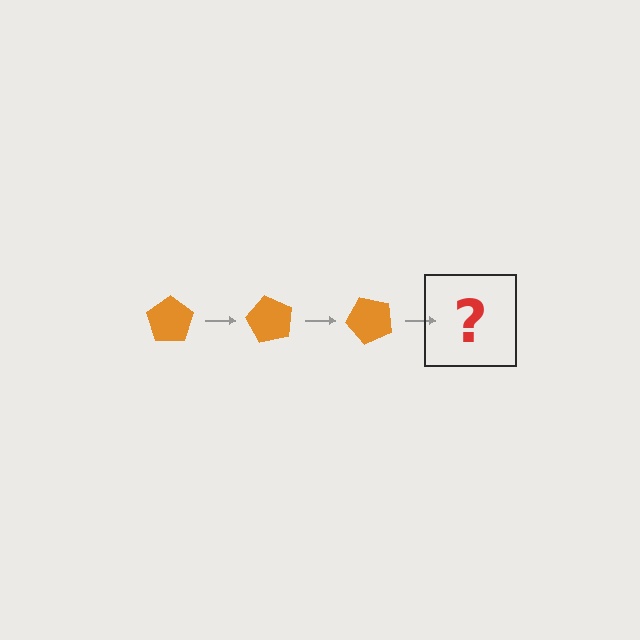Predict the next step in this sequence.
The next step is an orange pentagon rotated 180 degrees.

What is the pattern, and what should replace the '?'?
The pattern is that the pentagon rotates 60 degrees each step. The '?' should be an orange pentagon rotated 180 degrees.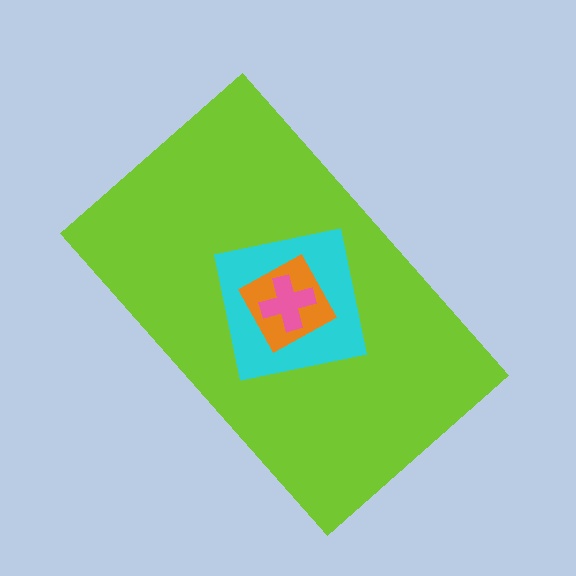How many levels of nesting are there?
4.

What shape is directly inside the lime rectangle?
The cyan square.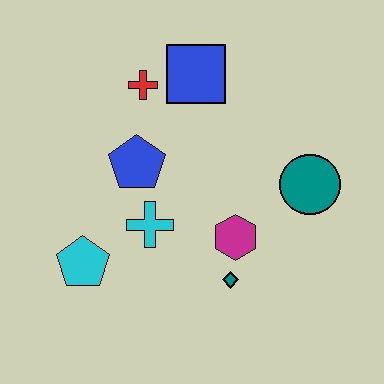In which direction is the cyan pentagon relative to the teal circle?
The cyan pentagon is to the left of the teal circle.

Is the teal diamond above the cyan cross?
No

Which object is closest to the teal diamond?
The magenta hexagon is closest to the teal diamond.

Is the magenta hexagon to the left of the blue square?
No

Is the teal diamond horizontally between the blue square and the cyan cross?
No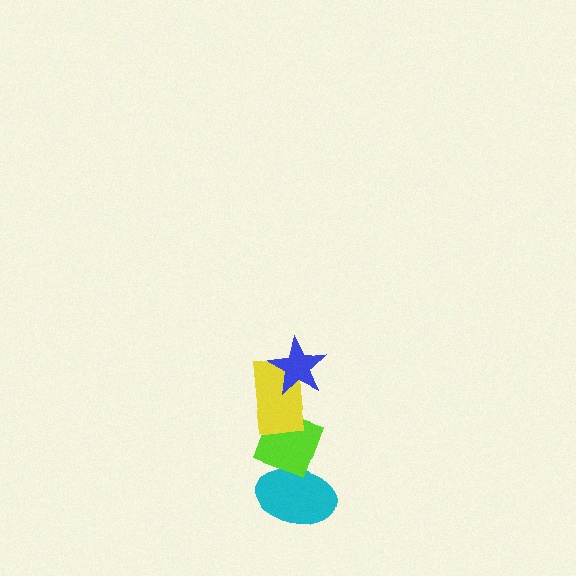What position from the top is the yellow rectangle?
The yellow rectangle is 2nd from the top.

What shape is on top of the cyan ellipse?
The lime diamond is on top of the cyan ellipse.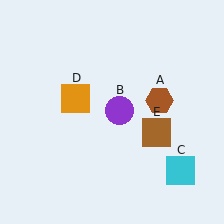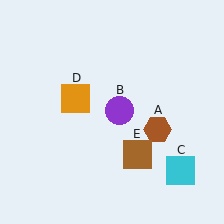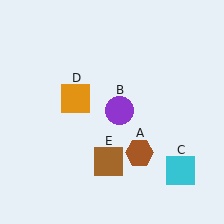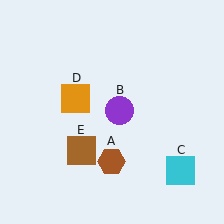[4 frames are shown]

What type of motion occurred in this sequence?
The brown hexagon (object A), brown square (object E) rotated clockwise around the center of the scene.